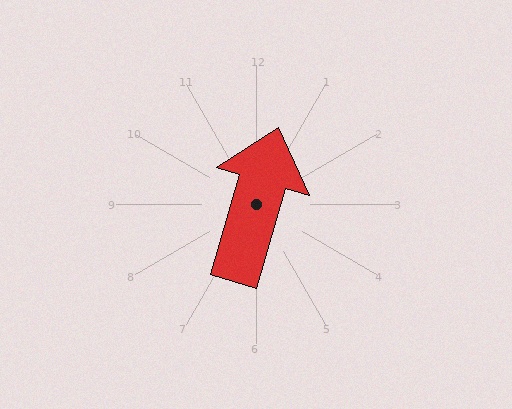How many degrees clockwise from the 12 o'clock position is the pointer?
Approximately 17 degrees.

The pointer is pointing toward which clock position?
Roughly 1 o'clock.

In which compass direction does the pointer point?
North.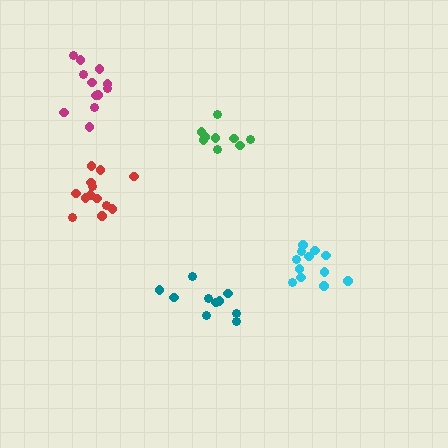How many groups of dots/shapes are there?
There are 5 groups.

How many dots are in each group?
Group 1: 10 dots, Group 2: 12 dots, Group 3: 13 dots, Group 4: 9 dots, Group 5: 12 dots (56 total).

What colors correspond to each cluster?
The clusters are colored: teal, cyan, red, green, magenta.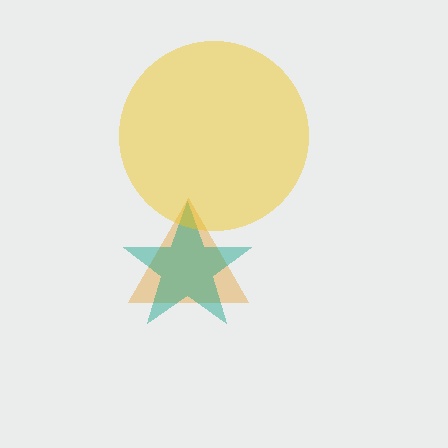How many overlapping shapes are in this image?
There are 3 overlapping shapes in the image.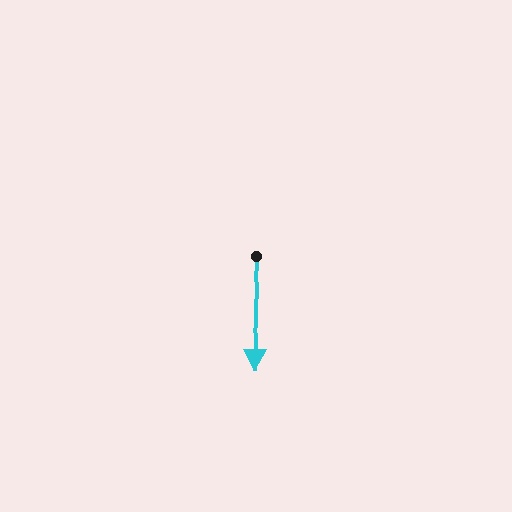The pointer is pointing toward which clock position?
Roughly 6 o'clock.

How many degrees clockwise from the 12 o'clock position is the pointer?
Approximately 182 degrees.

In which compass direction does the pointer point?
South.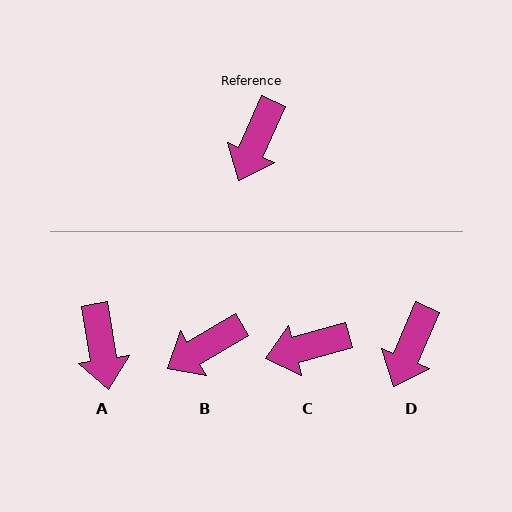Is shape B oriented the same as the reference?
No, it is off by about 36 degrees.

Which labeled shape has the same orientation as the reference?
D.